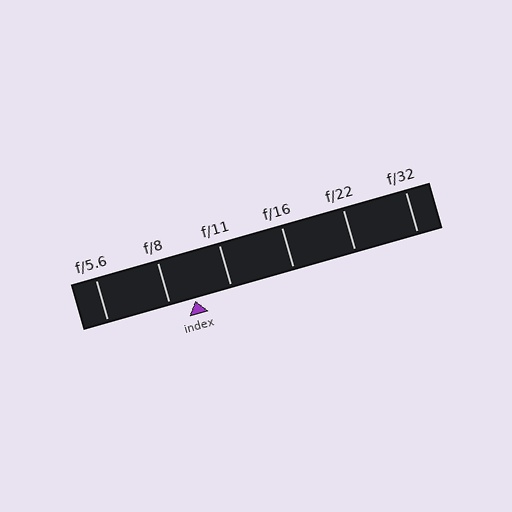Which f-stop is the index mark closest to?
The index mark is closest to f/8.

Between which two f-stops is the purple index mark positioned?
The index mark is between f/8 and f/11.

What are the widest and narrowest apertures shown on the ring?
The widest aperture shown is f/5.6 and the narrowest is f/32.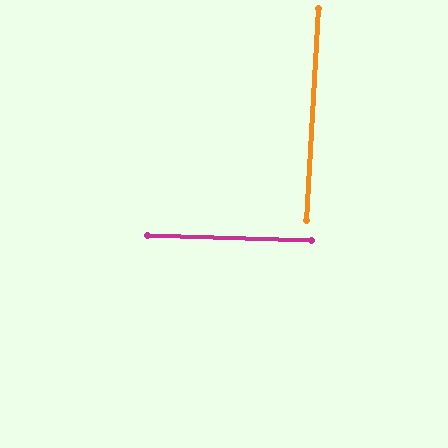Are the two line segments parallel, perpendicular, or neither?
Perpendicular — they meet at approximately 89°.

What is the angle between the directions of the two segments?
Approximately 89 degrees.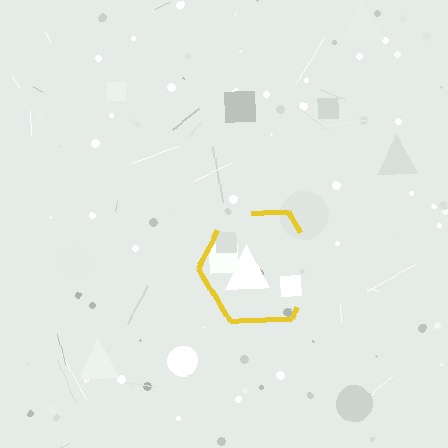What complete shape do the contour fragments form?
The contour fragments form a hexagon.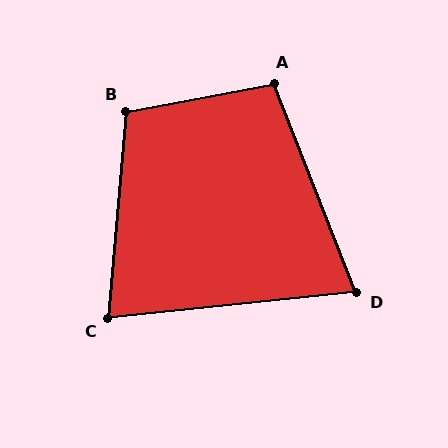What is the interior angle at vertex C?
Approximately 79 degrees (acute).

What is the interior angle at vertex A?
Approximately 101 degrees (obtuse).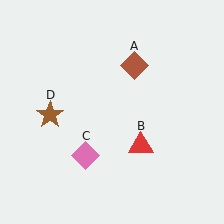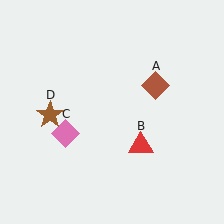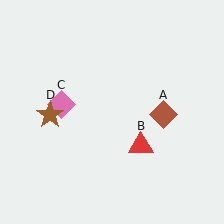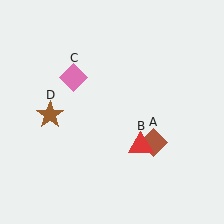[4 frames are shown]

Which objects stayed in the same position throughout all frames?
Red triangle (object B) and brown star (object D) remained stationary.